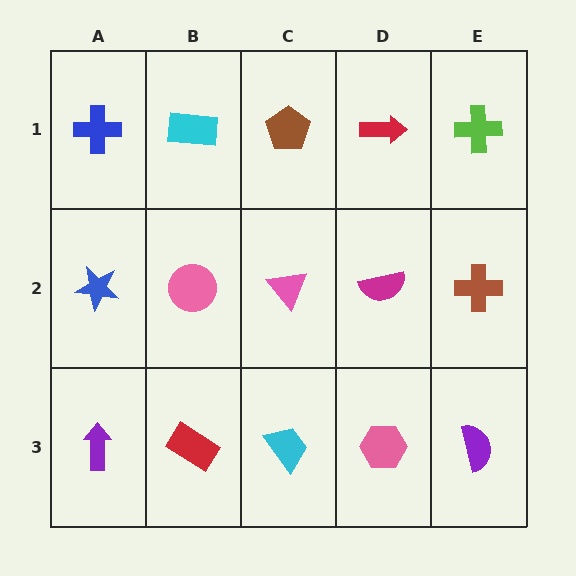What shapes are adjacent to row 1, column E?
A brown cross (row 2, column E), a red arrow (row 1, column D).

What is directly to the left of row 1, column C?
A cyan rectangle.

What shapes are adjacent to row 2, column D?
A red arrow (row 1, column D), a pink hexagon (row 3, column D), a pink triangle (row 2, column C), a brown cross (row 2, column E).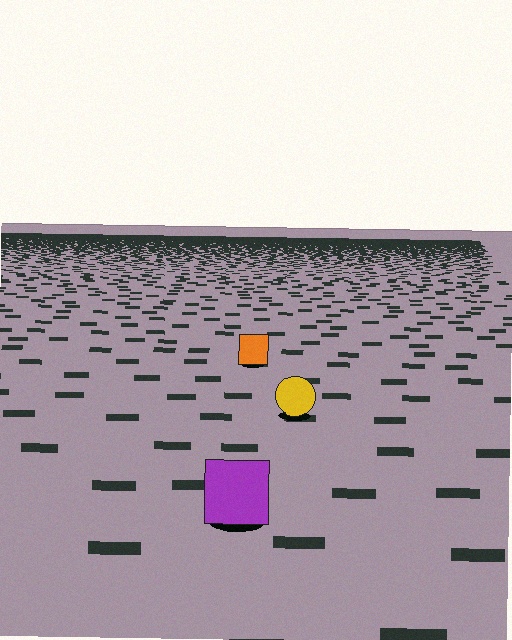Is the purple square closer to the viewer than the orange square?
Yes. The purple square is closer — you can tell from the texture gradient: the ground texture is coarser near it.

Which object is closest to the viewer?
The purple square is closest. The texture marks near it are larger and more spread out.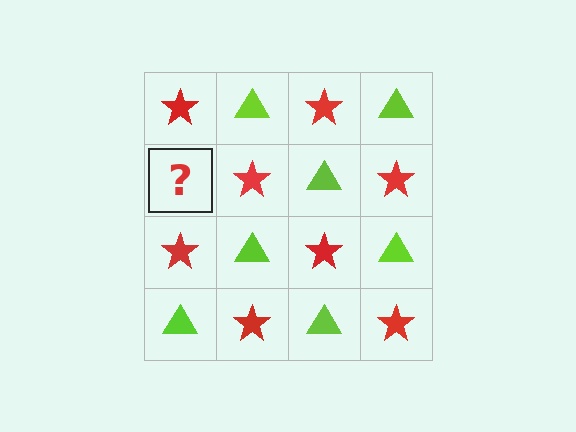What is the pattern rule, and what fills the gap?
The rule is that it alternates red star and lime triangle in a checkerboard pattern. The gap should be filled with a lime triangle.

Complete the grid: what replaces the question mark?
The question mark should be replaced with a lime triangle.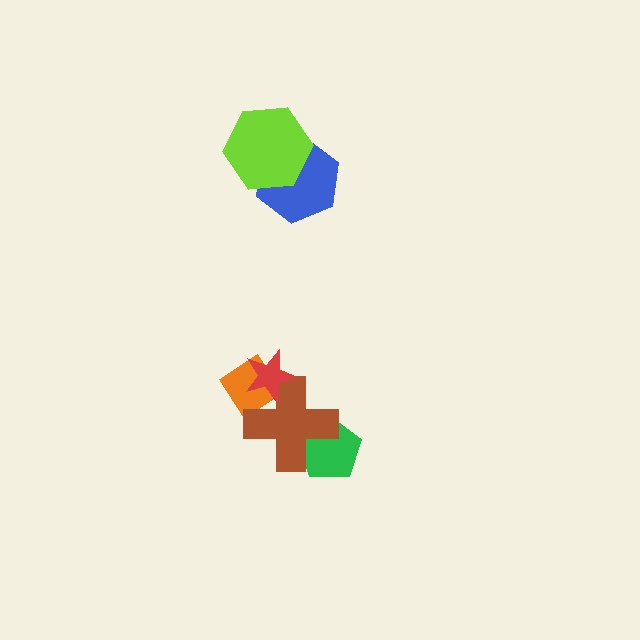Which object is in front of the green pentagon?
The brown cross is in front of the green pentagon.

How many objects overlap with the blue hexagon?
1 object overlaps with the blue hexagon.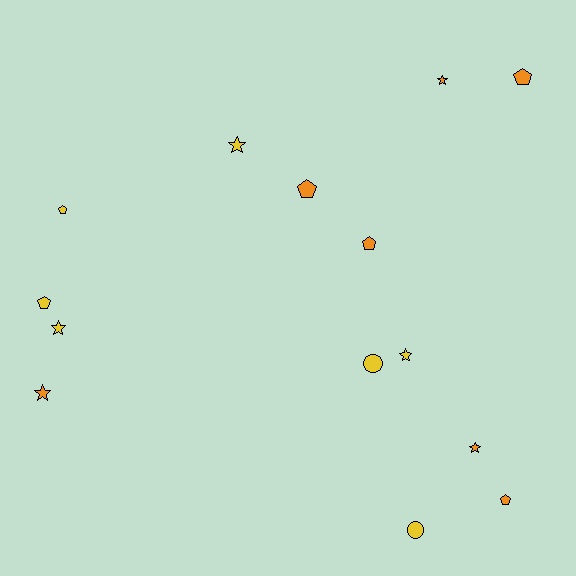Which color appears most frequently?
Orange, with 7 objects.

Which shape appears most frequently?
Star, with 6 objects.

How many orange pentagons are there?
There are 4 orange pentagons.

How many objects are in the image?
There are 14 objects.